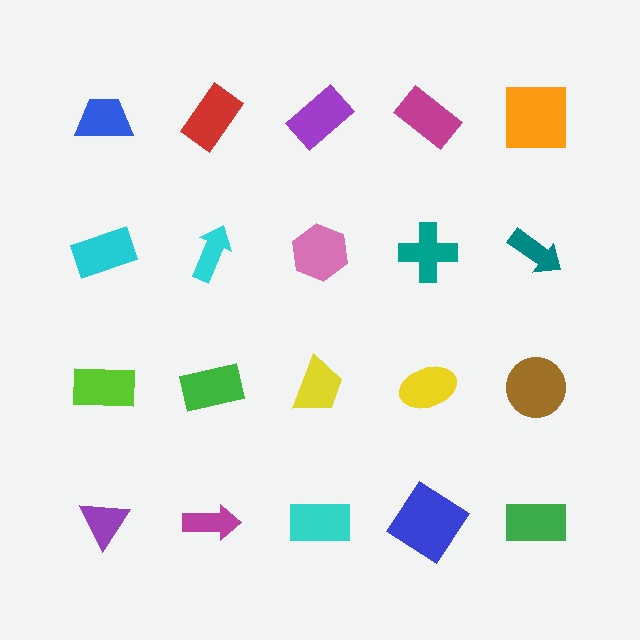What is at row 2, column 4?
A teal cross.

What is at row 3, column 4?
A yellow ellipse.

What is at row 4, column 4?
A blue diamond.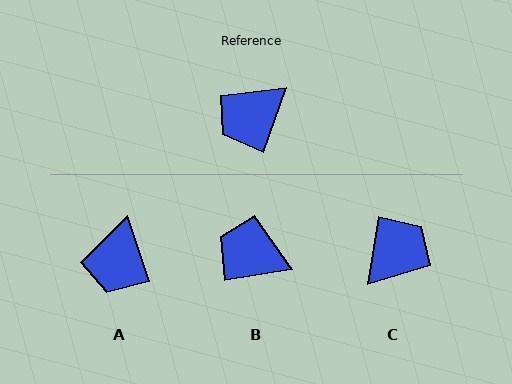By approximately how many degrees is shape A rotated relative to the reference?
Approximately 38 degrees counter-clockwise.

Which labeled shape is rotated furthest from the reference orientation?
C, about 170 degrees away.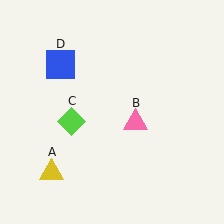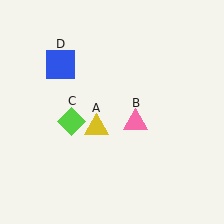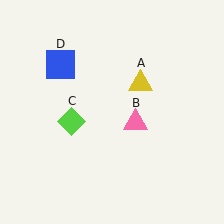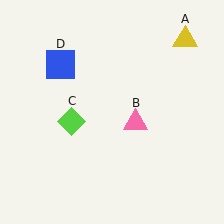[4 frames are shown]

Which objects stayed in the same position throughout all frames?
Pink triangle (object B) and lime diamond (object C) and blue square (object D) remained stationary.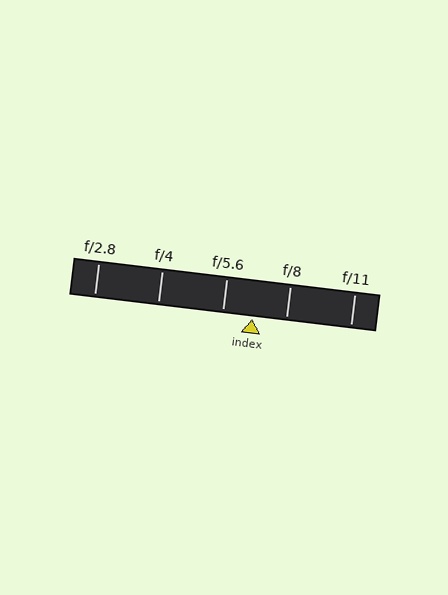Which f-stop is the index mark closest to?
The index mark is closest to f/5.6.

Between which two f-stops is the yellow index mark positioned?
The index mark is between f/5.6 and f/8.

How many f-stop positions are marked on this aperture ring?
There are 5 f-stop positions marked.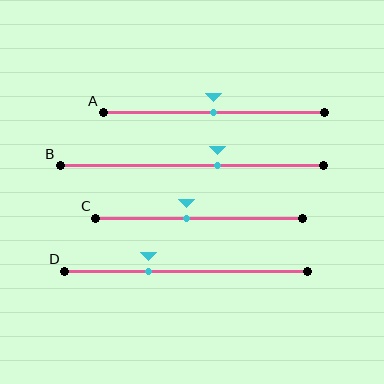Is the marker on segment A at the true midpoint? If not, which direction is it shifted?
Yes, the marker on segment A is at the true midpoint.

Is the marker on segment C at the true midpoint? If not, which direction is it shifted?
No, the marker on segment C is shifted to the left by about 6% of the segment length.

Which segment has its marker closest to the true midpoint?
Segment A has its marker closest to the true midpoint.